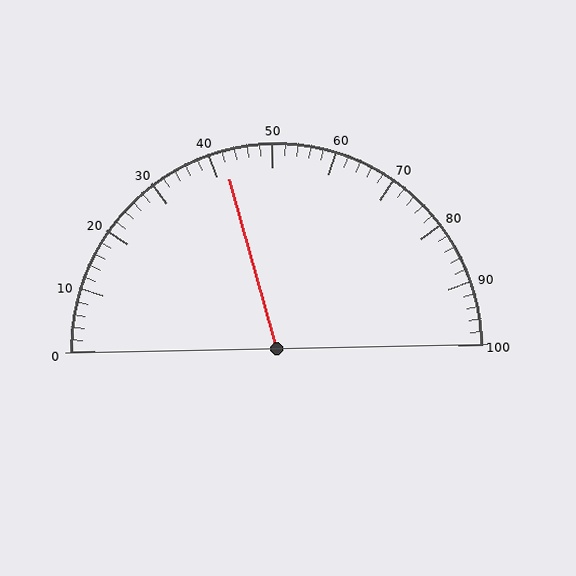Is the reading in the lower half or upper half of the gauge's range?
The reading is in the lower half of the range (0 to 100).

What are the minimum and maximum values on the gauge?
The gauge ranges from 0 to 100.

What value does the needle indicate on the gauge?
The needle indicates approximately 42.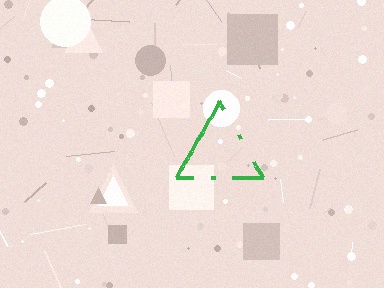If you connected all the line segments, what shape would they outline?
They would outline a triangle.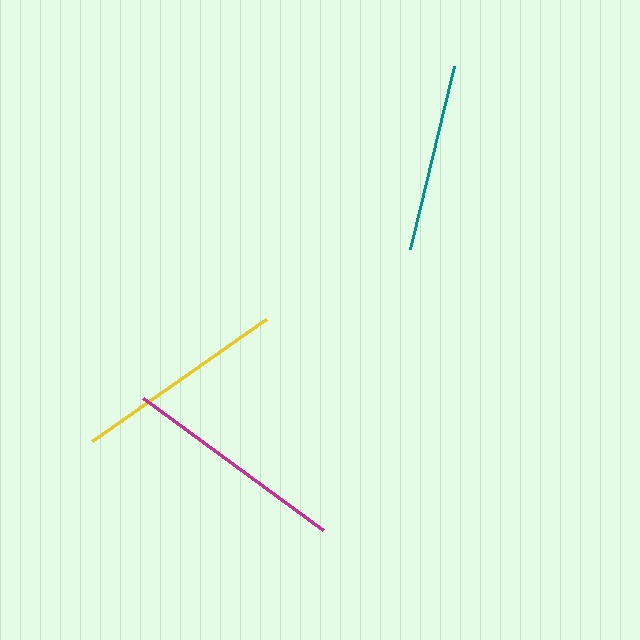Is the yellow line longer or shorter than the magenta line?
The magenta line is longer than the yellow line.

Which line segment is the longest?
The magenta line is the longest at approximately 223 pixels.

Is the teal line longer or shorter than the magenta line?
The magenta line is longer than the teal line.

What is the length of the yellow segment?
The yellow segment is approximately 213 pixels long.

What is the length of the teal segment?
The teal segment is approximately 188 pixels long.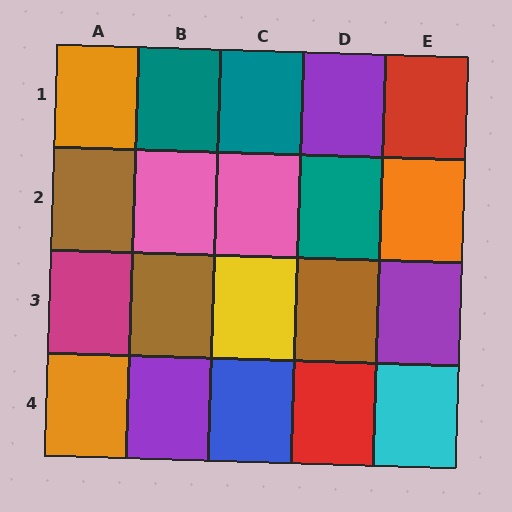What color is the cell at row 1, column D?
Purple.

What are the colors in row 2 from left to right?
Brown, pink, pink, teal, orange.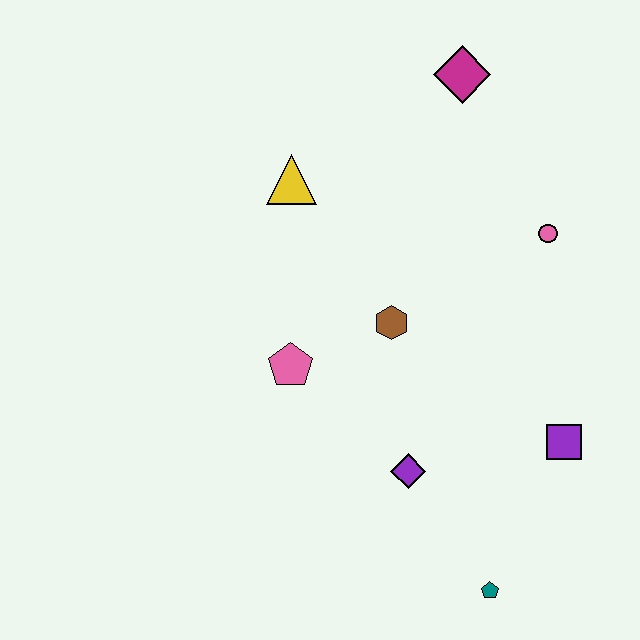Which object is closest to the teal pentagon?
The purple diamond is closest to the teal pentagon.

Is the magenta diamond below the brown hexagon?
No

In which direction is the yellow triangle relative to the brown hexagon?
The yellow triangle is above the brown hexagon.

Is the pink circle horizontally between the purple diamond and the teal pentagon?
No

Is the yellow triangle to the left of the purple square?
Yes